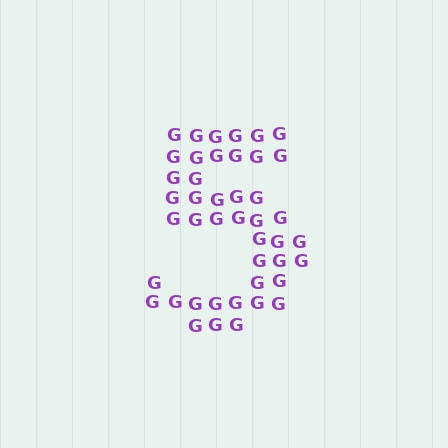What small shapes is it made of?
It is made of small letter G's.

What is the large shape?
The large shape is the digit 5.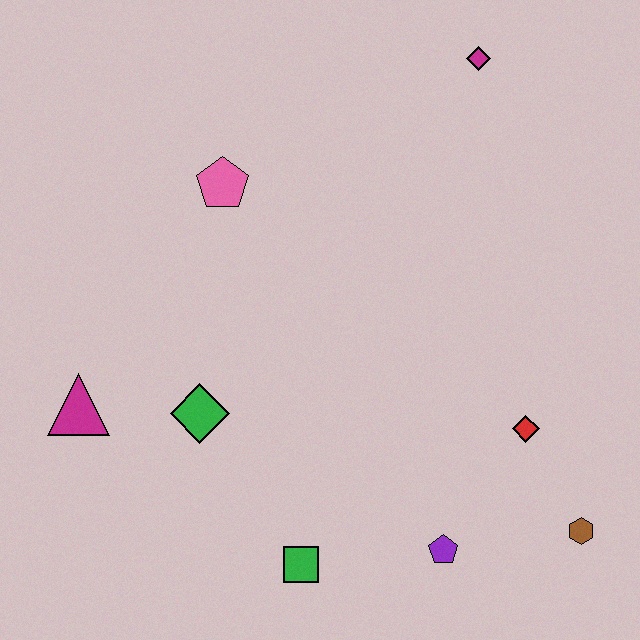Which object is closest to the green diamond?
The magenta triangle is closest to the green diamond.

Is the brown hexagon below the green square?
No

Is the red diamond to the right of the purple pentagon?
Yes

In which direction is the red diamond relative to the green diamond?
The red diamond is to the right of the green diamond.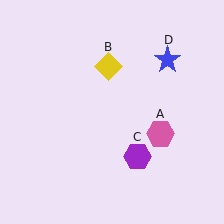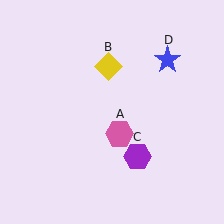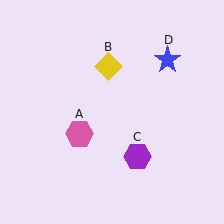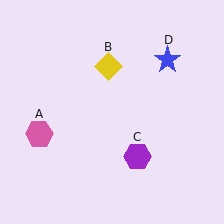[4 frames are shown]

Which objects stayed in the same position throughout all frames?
Yellow diamond (object B) and purple hexagon (object C) and blue star (object D) remained stationary.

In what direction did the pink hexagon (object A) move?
The pink hexagon (object A) moved left.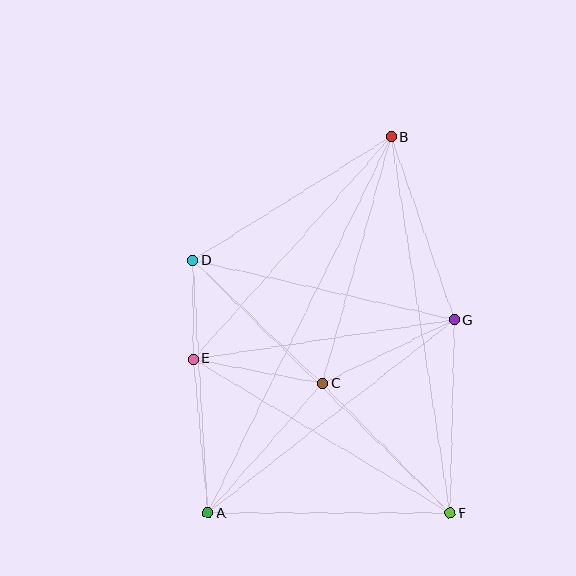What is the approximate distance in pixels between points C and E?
The distance between C and E is approximately 131 pixels.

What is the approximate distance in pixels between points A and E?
The distance between A and E is approximately 155 pixels.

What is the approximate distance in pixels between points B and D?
The distance between B and D is approximately 234 pixels.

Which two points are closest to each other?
Points D and E are closest to each other.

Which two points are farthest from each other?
Points A and B are farthest from each other.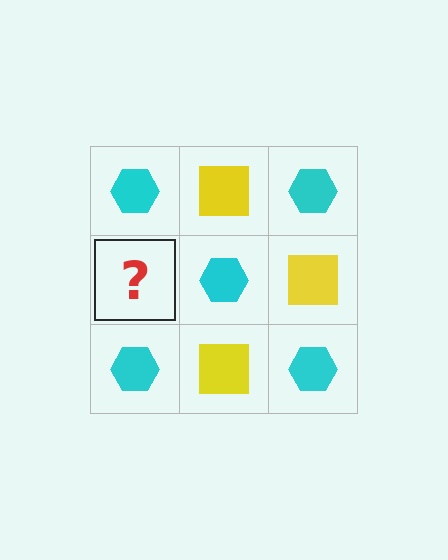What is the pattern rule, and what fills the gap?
The rule is that it alternates cyan hexagon and yellow square in a checkerboard pattern. The gap should be filled with a yellow square.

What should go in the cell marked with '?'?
The missing cell should contain a yellow square.